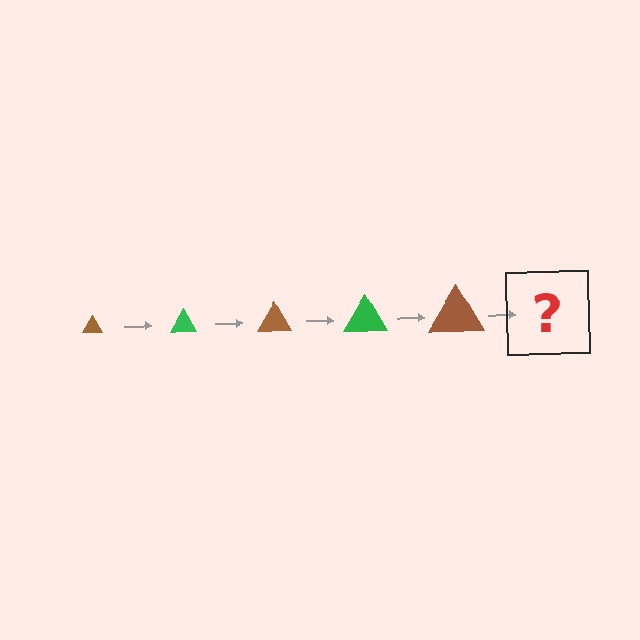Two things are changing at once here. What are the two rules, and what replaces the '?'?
The two rules are that the triangle grows larger each step and the color cycles through brown and green. The '?' should be a green triangle, larger than the previous one.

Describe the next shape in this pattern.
It should be a green triangle, larger than the previous one.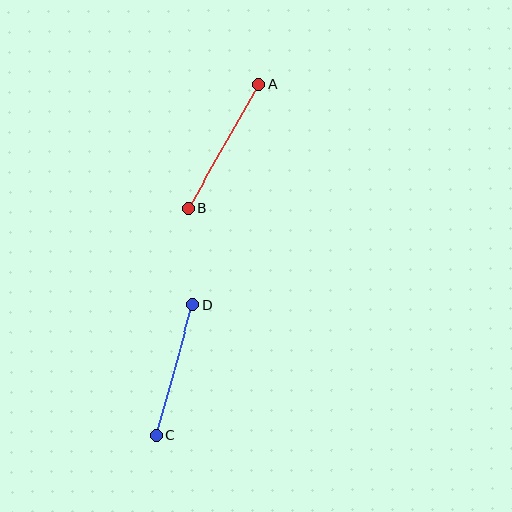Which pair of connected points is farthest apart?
Points A and B are farthest apart.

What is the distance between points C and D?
The distance is approximately 135 pixels.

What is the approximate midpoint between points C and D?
The midpoint is at approximately (175, 370) pixels.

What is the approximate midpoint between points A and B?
The midpoint is at approximately (223, 147) pixels.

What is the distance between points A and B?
The distance is approximately 143 pixels.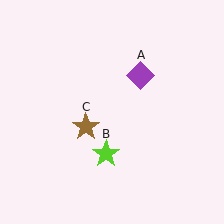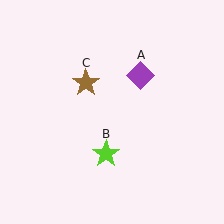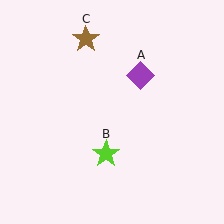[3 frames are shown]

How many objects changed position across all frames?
1 object changed position: brown star (object C).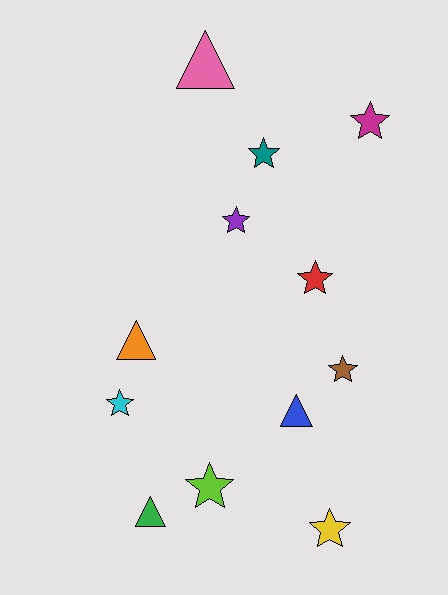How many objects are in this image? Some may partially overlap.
There are 12 objects.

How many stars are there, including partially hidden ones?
There are 8 stars.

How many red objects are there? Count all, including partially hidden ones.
There is 1 red object.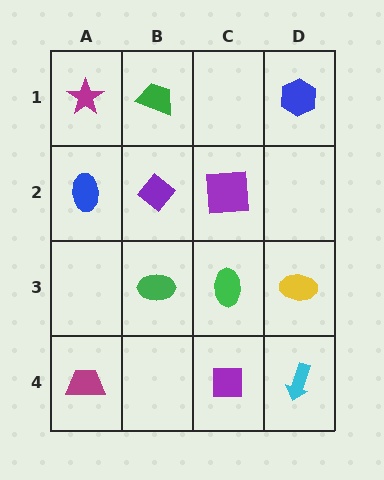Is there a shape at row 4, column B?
No, that cell is empty.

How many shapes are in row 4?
3 shapes.